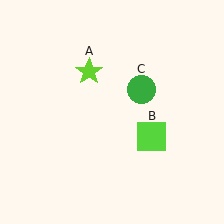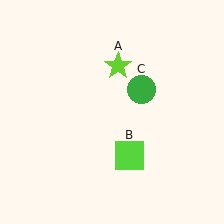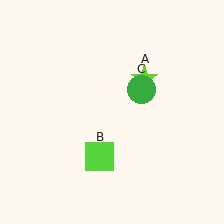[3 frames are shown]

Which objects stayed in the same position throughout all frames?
Green circle (object C) remained stationary.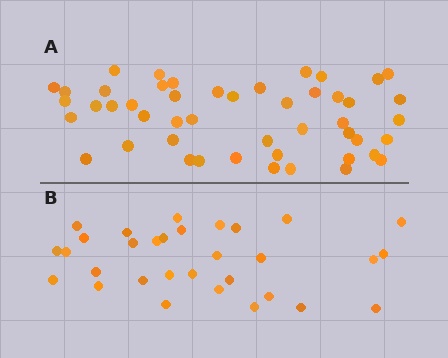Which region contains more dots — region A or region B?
Region A (the top region) has more dots.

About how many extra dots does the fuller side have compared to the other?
Region A has approximately 15 more dots than region B.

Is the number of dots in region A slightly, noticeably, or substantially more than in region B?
Region A has substantially more. The ratio is roughly 1.5 to 1.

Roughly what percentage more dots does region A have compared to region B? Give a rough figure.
About 55% more.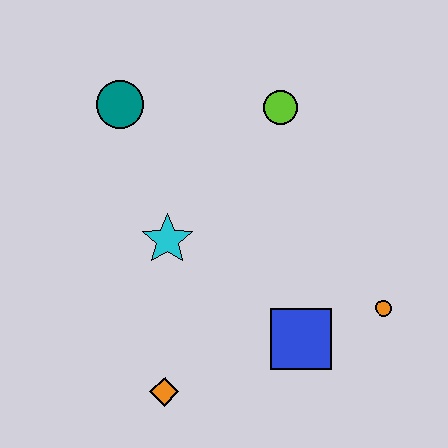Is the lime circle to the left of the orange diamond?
No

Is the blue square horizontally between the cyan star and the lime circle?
No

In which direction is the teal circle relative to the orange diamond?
The teal circle is above the orange diamond.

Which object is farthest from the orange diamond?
The lime circle is farthest from the orange diamond.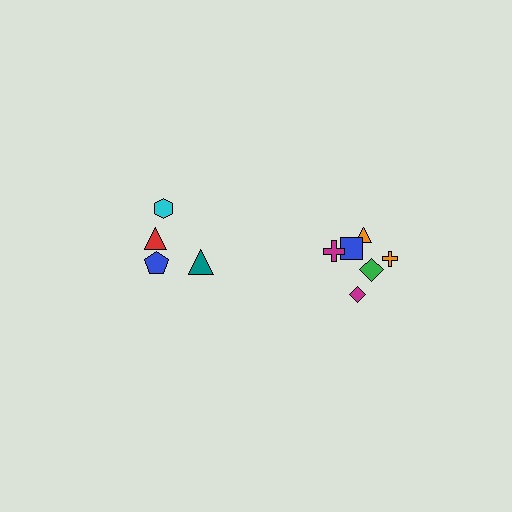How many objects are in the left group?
There are 4 objects.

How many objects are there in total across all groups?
There are 10 objects.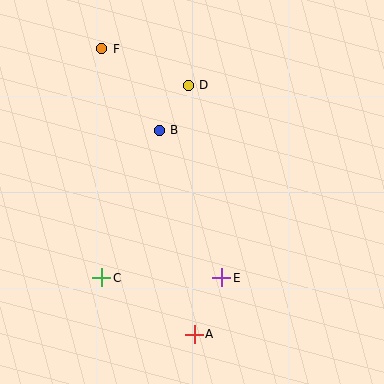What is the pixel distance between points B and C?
The distance between B and C is 158 pixels.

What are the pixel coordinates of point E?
Point E is at (222, 278).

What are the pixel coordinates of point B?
Point B is at (159, 130).